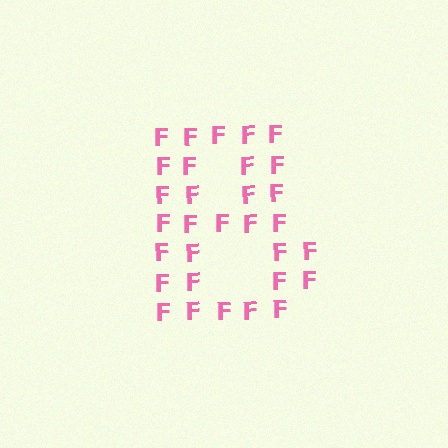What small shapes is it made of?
It is made of small letter F's.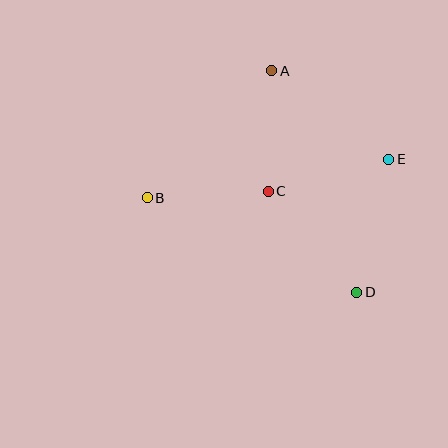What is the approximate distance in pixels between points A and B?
The distance between A and B is approximately 178 pixels.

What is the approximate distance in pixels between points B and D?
The distance between B and D is approximately 230 pixels.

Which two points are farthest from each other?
Points B and E are farthest from each other.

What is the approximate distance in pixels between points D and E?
The distance between D and E is approximately 137 pixels.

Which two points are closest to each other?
Points A and C are closest to each other.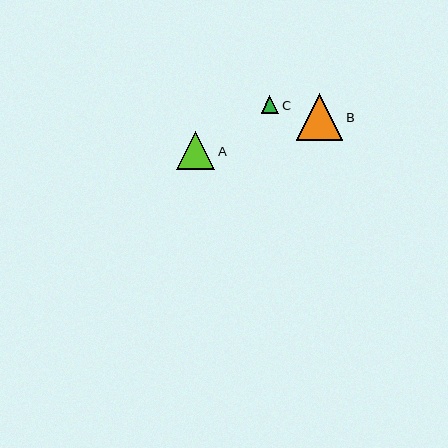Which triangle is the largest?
Triangle B is the largest with a size of approximately 46 pixels.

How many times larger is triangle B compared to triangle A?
Triangle B is approximately 1.2 times the size of triangle A.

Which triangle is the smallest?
Triangle C is the smallest with a size of approximately 18 pixels.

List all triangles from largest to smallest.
From largest to smallest: B, A, C.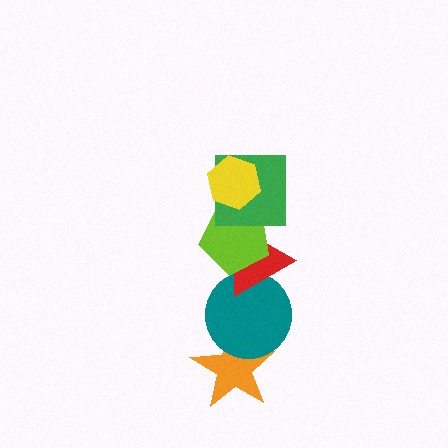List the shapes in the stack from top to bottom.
From top to bottom: the yellow hexagon, the green square, the lime pentagon, the red triangle, the teal circle, the orange star.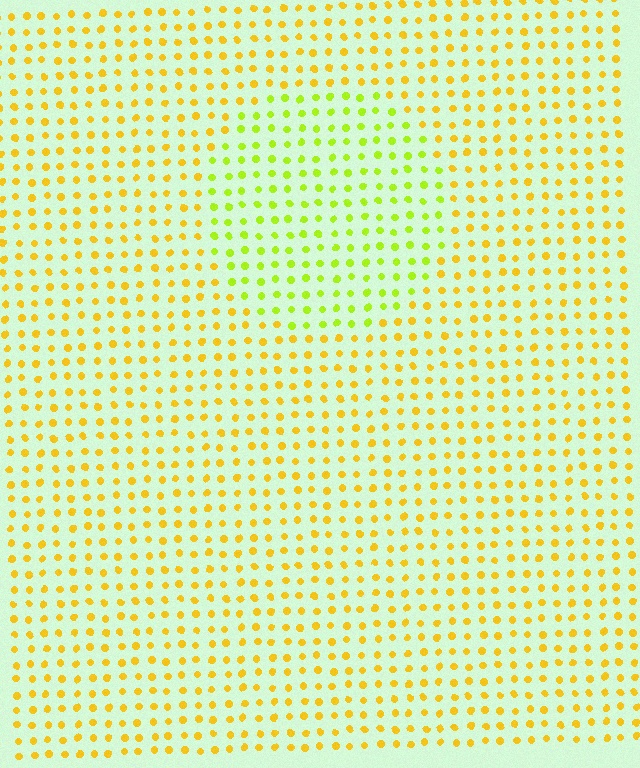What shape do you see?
I see a circle.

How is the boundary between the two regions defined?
The boundary is defined purely by a slight shift in hue (about 35 degrees). Spacing, size, and orientation are identical on both sides.